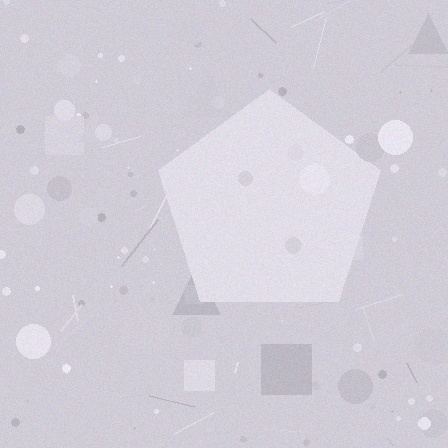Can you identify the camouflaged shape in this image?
The camouflaged shape is a pentagon.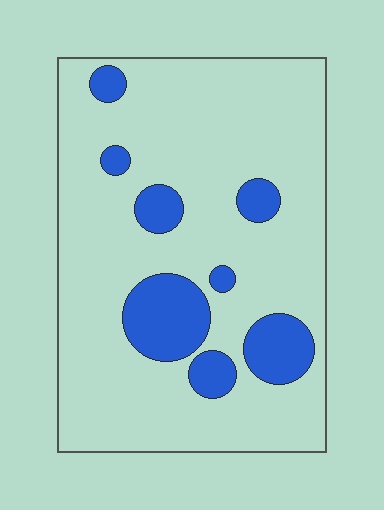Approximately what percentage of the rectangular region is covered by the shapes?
Approximately 15%.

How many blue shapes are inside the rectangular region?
8.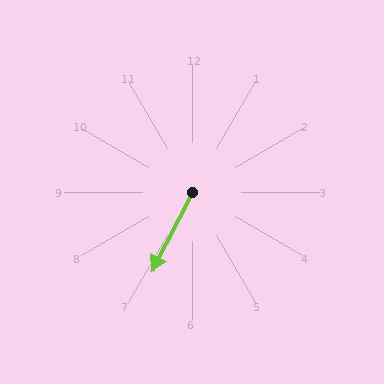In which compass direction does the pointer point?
Southwest.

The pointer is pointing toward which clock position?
Roughly 7 o'clock.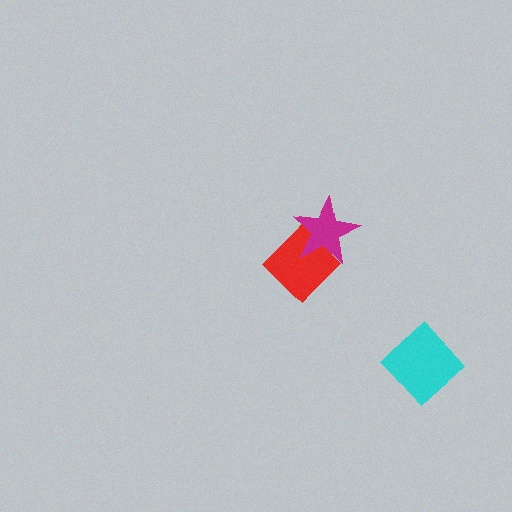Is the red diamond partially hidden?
Yes, it is partially covered by another shape.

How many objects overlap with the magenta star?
1 object overlaps with the magenta star.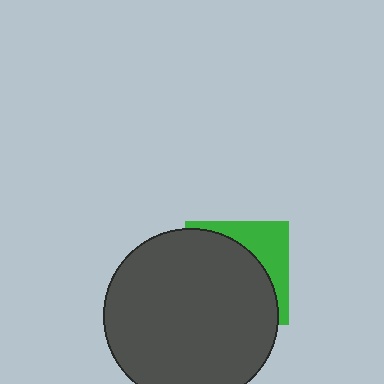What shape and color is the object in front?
The object in front is a dark gray circle.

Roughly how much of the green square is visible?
A small part of it is visible (roughly 31%).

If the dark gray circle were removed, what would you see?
You would see the complete green square.